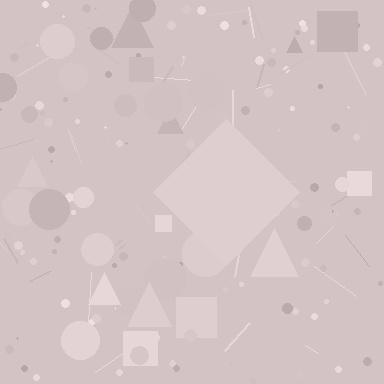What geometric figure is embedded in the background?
A diamond is embedded in the background.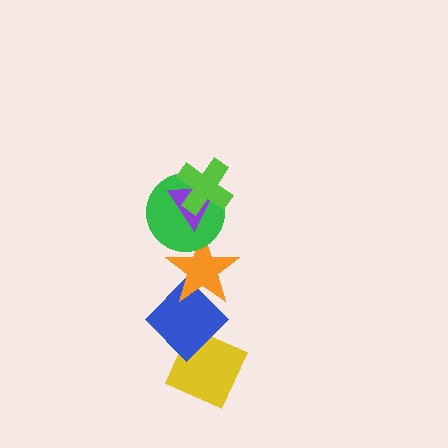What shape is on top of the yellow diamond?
The blue diamond is on top of the yellow diamond.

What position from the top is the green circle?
The green circle is 3rd from the top.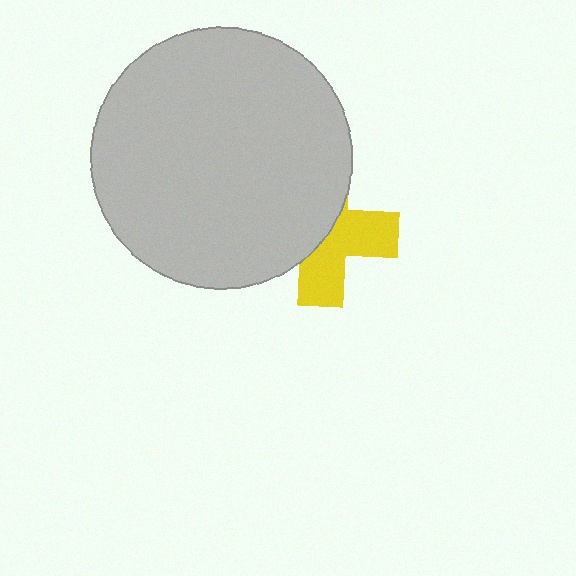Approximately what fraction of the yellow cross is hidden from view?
Roughly 52% of the yellow cross is hidden behind the light gray circle.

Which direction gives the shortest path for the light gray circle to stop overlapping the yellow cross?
Moving left gives the shortest separation.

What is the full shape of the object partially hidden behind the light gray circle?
The partially hidden object is a yellow cross.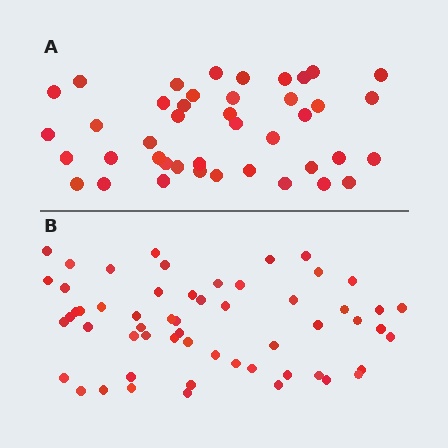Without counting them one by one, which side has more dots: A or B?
Region B (the bottom region) has more dots.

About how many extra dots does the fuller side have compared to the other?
Region B has approximately 15 more dots than region A.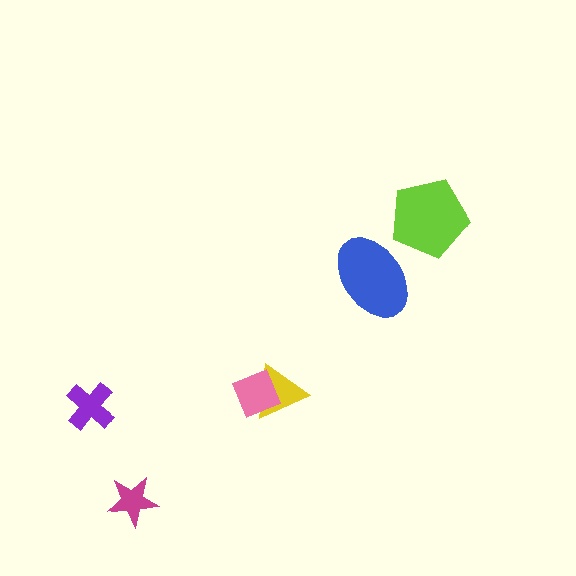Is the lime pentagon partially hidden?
No, no other shape covers it.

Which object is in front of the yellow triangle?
The pink diamond is in front of the yellow triangle.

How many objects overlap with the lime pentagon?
0 objects overlap with the lime pentagon.